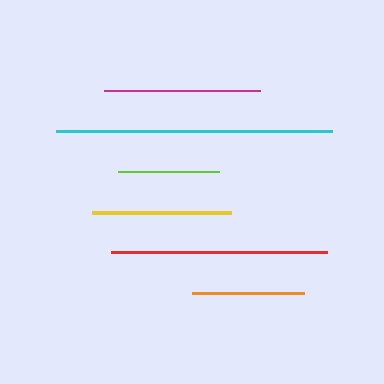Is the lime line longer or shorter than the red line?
The red line is longer than the lime line.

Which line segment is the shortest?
The lime line is the shortest at approximately 100 pixels.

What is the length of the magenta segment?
The magenta segment is approximately 156 pixels long.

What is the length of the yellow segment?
The yellow segment is approximately 139 pixels long.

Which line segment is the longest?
The cyan line is the longest at approximately 276 pixels.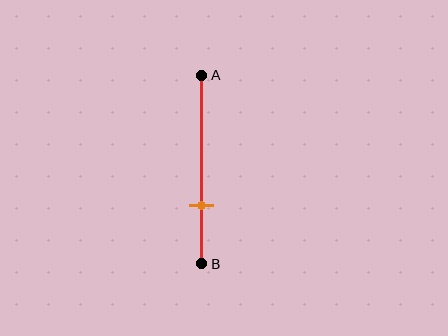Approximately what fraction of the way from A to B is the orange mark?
The orange mark is approximately 70% of the way from A to B.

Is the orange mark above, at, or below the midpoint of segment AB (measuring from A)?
The orange mark is below the midpoint of segment AB.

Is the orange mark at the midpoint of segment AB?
No, the mark is at about 70% from A, not at the 50% midpoint.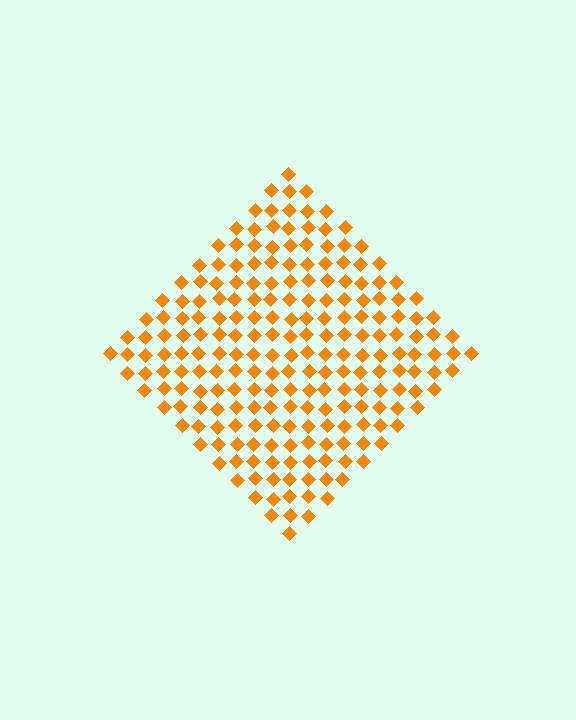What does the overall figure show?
The overall figure shows a diamond.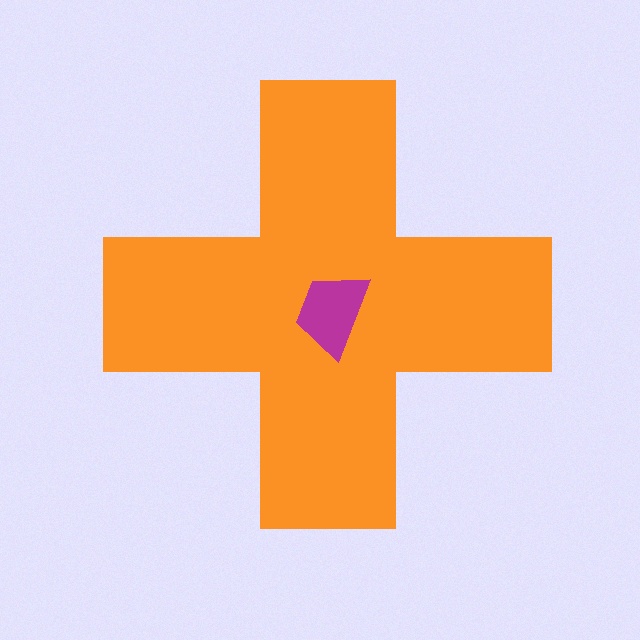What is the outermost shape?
The orange cross.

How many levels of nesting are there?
2.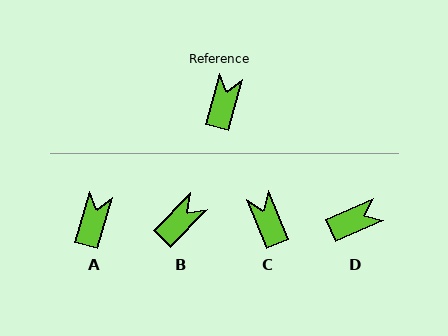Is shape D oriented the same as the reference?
No, it is off by about 50 degrees.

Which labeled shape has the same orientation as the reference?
A.